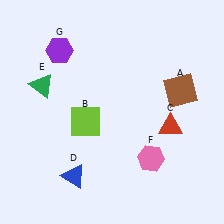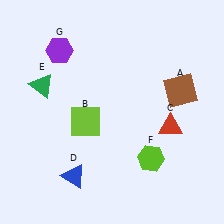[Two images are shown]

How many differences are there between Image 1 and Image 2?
There is 1 difference between the two images.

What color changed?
The hexagon (F) changed from pink in Image 1 to lime in Image 2.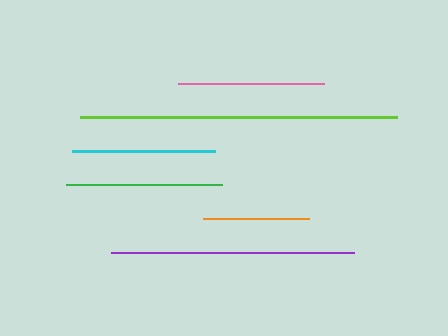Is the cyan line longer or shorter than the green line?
The green line is longer than the cyan line.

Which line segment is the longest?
The lime line is the longest at approximately 317 pixels.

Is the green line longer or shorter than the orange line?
The green line is longer than the orange line.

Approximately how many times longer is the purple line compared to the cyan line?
The purple line is approximately 1.7 times the length of the cyan line.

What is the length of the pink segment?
The pink segment is approximately 146 pixels long.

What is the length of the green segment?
The green segment is approximately 156 pixels long.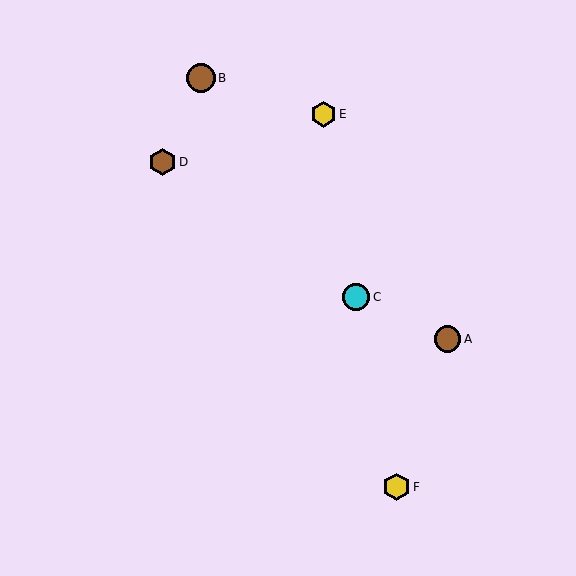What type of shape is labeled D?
Shape D is a brown hexagon.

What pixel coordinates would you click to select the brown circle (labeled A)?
Click at (448, 339) to select the brown circle A.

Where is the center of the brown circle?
The center of the brown circle is at (201, 78).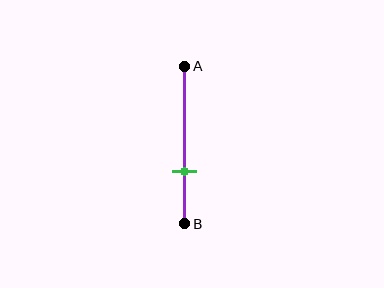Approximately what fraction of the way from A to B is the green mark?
The green mark is approximately 65% of the way from A to B.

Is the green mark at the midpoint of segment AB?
No, the mark is at about 65% from A, not at the 50% midpoint.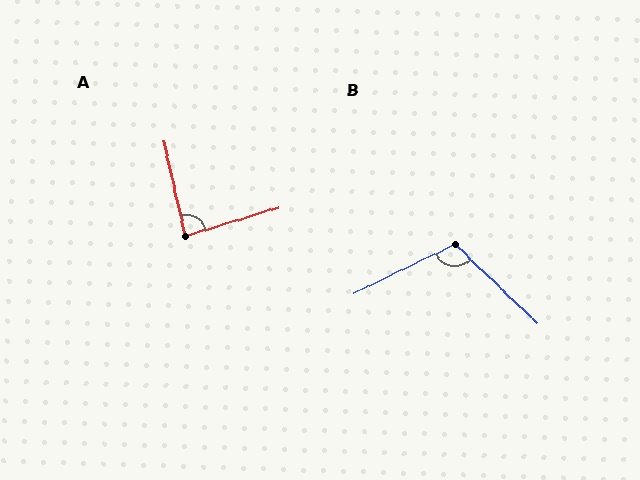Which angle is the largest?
B, at approximately 110 degrees.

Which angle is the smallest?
A, at approximately 86 degrees.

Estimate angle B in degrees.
Approximately 110 degrees.